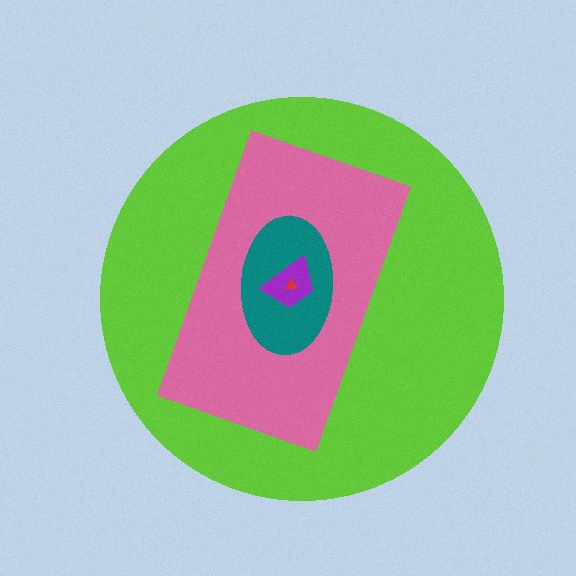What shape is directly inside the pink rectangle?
The teal ellipse.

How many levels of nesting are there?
5.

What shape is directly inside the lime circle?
The pink rectangle.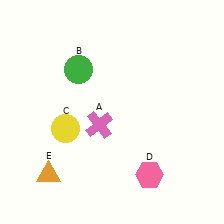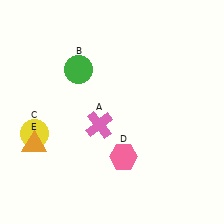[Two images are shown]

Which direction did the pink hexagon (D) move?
The pink hexagon (D) moved left.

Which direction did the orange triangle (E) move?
The orange triangle (E) moved up.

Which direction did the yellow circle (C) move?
The yellow circle (C) moved left.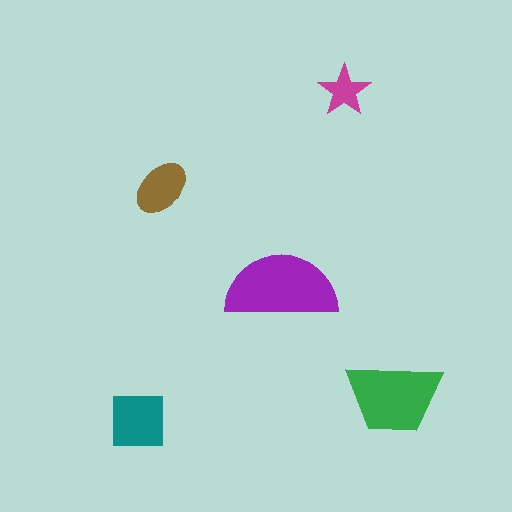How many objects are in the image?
There are 5 objects in the image.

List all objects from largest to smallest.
The purple semicircle, the green trapezoid, the teal square, the brown ellipse, the magenta star.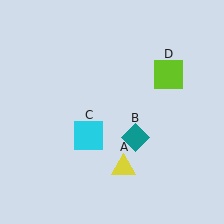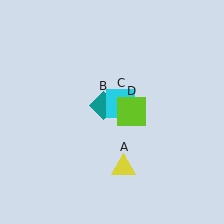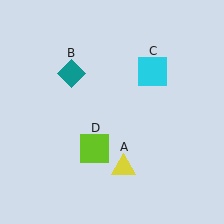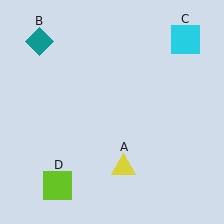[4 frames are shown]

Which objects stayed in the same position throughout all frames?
Yellow triangle (object A) remained stationary.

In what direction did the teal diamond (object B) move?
The teal diamond (object B) moved up and to the left.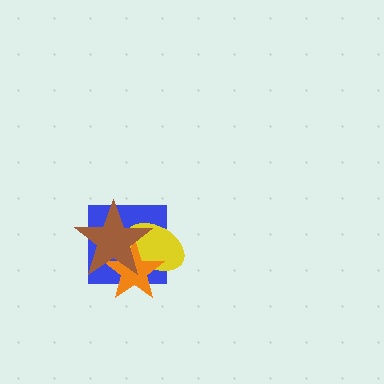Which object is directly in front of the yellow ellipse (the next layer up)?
The orange star is directly in front of the yellow ellipse.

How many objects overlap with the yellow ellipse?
3 objects overlap with the yellow ellipse.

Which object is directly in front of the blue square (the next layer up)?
The yellow ellipse is directly in front of the blue square.